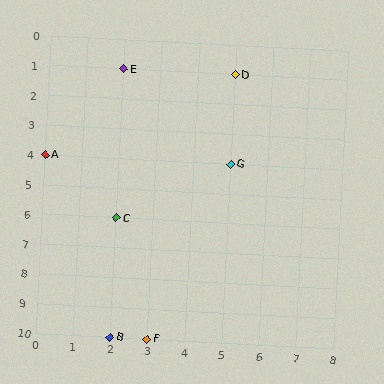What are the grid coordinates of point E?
Point E is at grid coordinates (2, 1).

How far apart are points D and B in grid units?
Points D and B are 3 columns and 9 rows apart (about 9.5 grid units diagonally).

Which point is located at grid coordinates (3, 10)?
Point F is at (3, 10).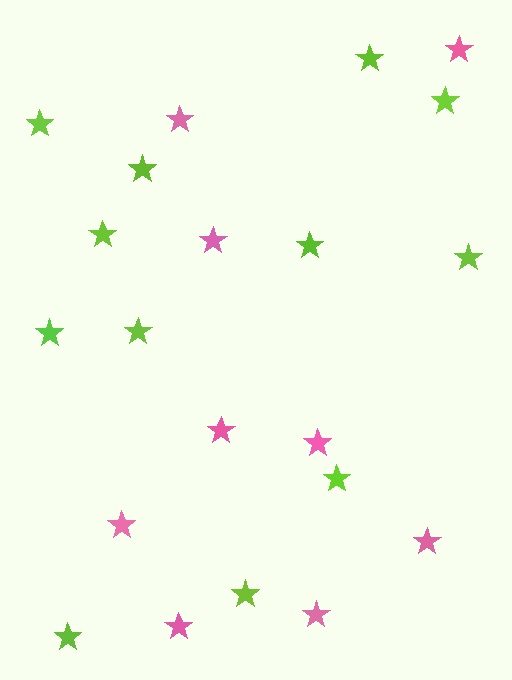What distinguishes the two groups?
There are 2 groups: one group of pink stars (9) and one group of lime stars (12).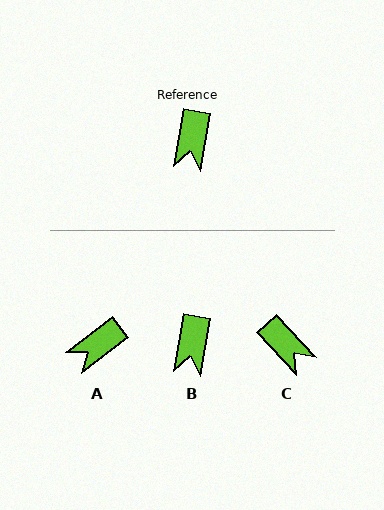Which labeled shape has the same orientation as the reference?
B.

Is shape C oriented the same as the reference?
No, it is off by about 53 degrees.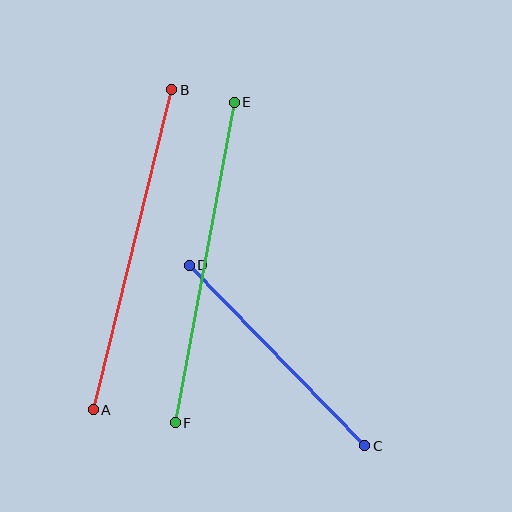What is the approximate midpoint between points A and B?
The midpoint is at approximately (132, 250) pixels.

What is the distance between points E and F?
The distance is approximately 326 pixels.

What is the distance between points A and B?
The distance is approximately 329 pixels.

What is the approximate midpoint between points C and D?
The midpoint is at approximately (277, 355) pixels.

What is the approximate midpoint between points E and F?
The midpoint is at approximately (205, 263) pixels.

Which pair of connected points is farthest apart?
Points A and B are farthest apart.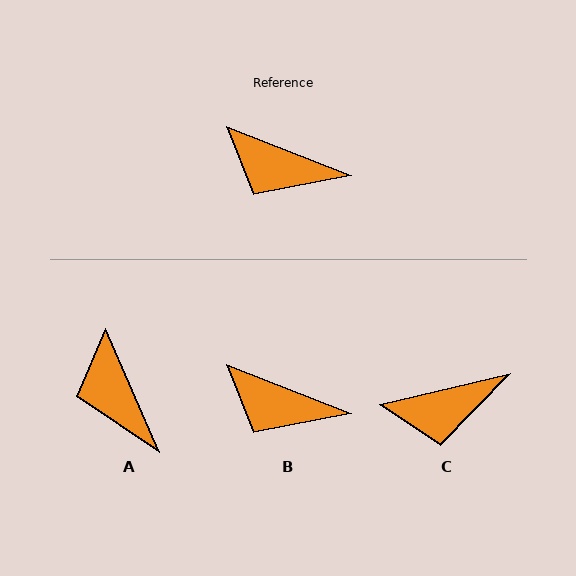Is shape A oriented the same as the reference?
No, it is off by about 45 degrees.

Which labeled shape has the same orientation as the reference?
B.